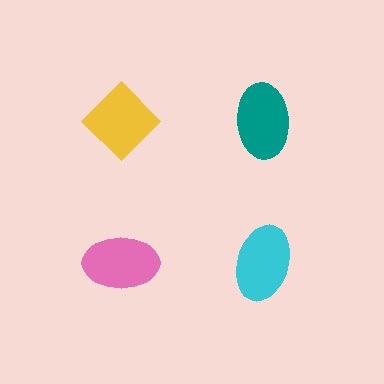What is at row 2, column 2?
A cyan ellipse.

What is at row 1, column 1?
A yellow diamond.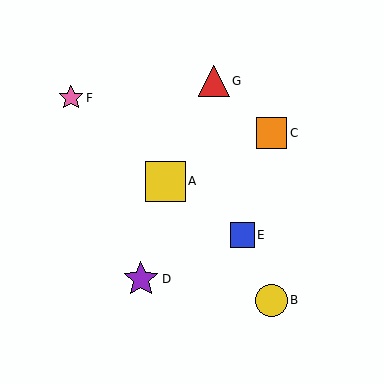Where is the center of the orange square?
The center of the orange square is at (272, 133).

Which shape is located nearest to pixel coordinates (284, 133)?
The orange square (labeled C) at (272, 133) is nearest to that location.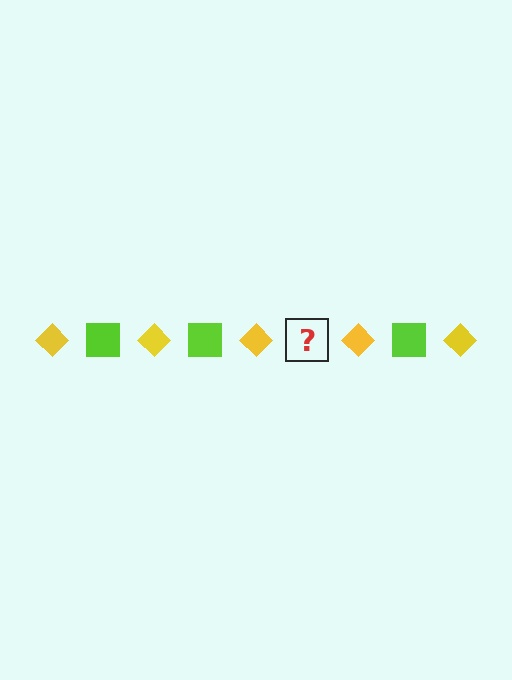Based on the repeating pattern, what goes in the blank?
The blank should be a lime square.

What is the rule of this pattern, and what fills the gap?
The rule is that the pattern alternates between yellow diamond and lime square. The gap should be filled with a lime square.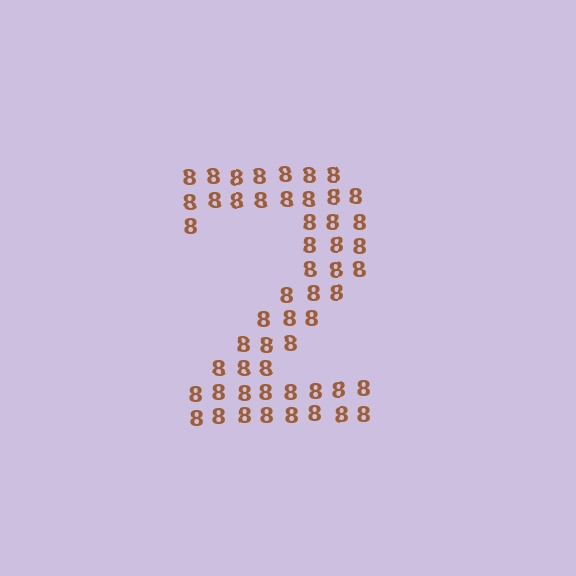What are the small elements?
The small elements are digit 8's.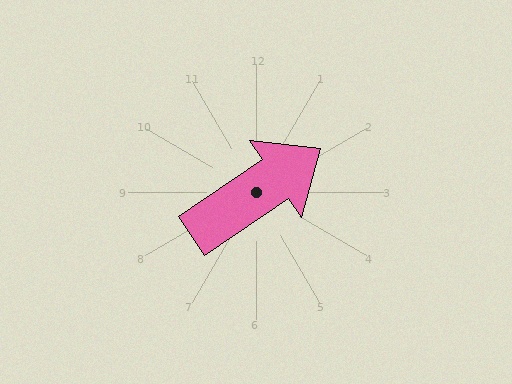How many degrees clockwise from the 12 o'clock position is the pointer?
Approximately 56 degrees.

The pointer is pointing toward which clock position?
Roughly 2 o'clock.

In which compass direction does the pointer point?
Northeast.